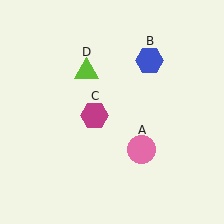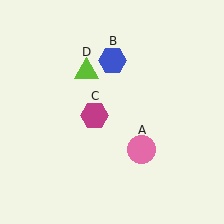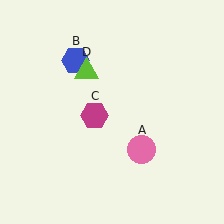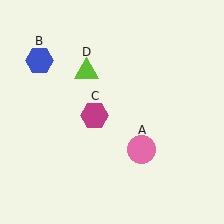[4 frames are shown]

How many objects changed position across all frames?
1 object changed position: blue hexagon (object B).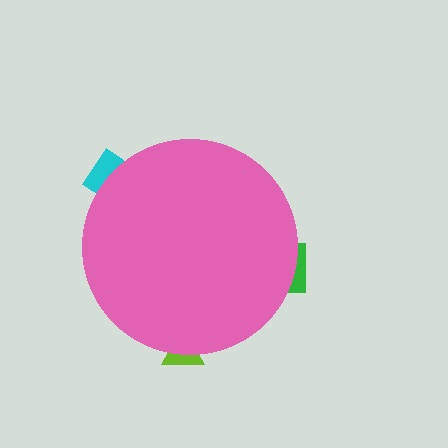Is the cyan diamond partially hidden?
Yes, the cyan diamond is partially hidden behind the pink circle.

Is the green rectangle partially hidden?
Yes, the green rectangle is partially hidden behind the pink circle.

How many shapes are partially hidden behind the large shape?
3 shapes are partially hidden.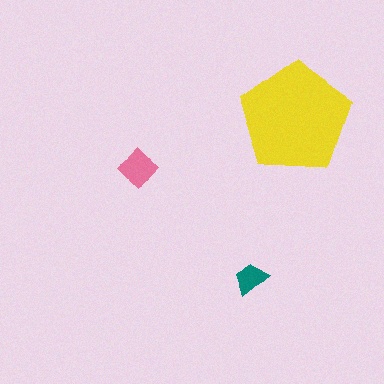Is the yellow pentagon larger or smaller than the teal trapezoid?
Larger.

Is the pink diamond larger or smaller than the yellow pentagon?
Smaller.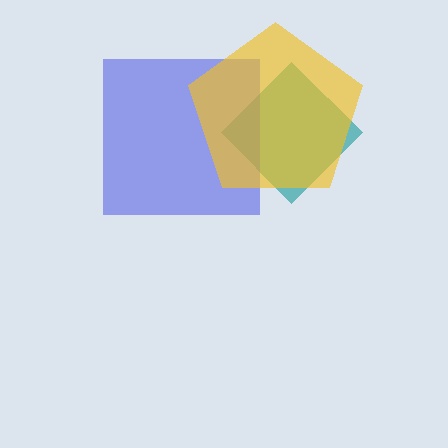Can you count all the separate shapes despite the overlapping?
Yes, there are 3 separate shapes.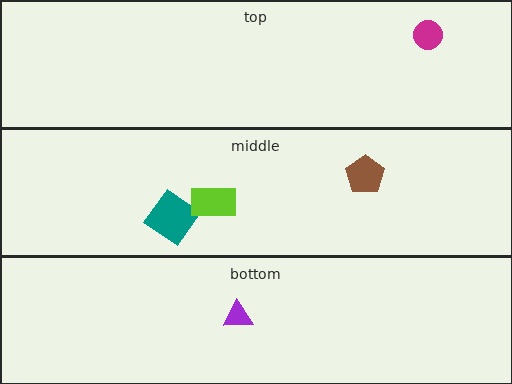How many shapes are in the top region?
1.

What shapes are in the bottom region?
The purple triangle.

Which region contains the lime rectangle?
The middle region.